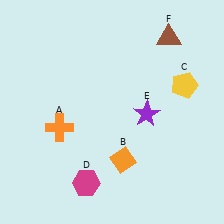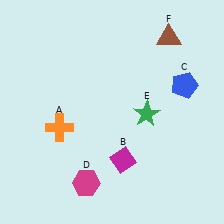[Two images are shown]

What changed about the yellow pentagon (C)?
In Image 1, C is yellow. In Image 2, it changed to blue.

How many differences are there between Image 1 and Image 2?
There are 3 differences between the two images.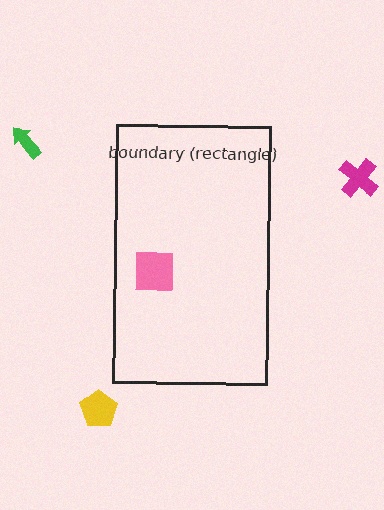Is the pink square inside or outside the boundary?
Inside.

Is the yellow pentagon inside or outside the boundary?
Outside.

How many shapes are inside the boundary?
1 inside, 3 outside.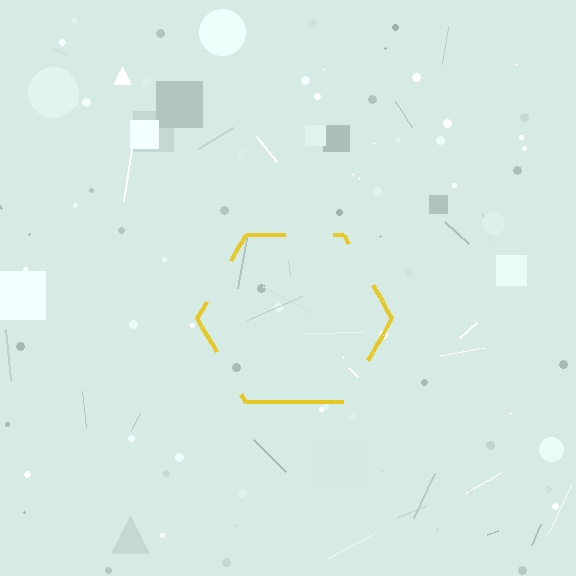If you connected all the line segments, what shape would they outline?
They would outline a hexagon.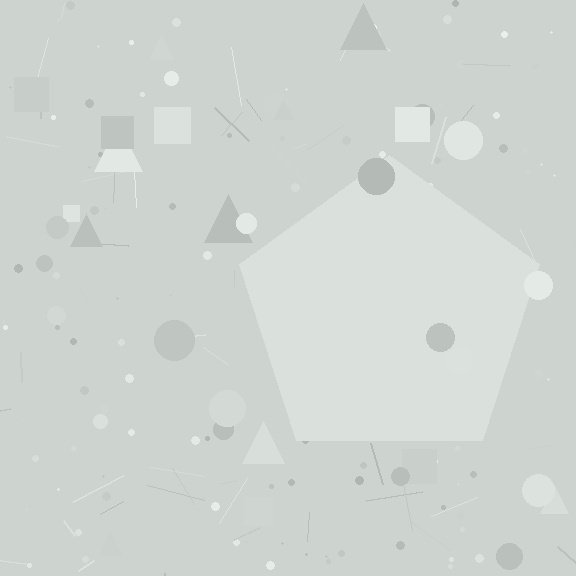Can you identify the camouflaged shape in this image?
The camouflaged shape is a pentagon.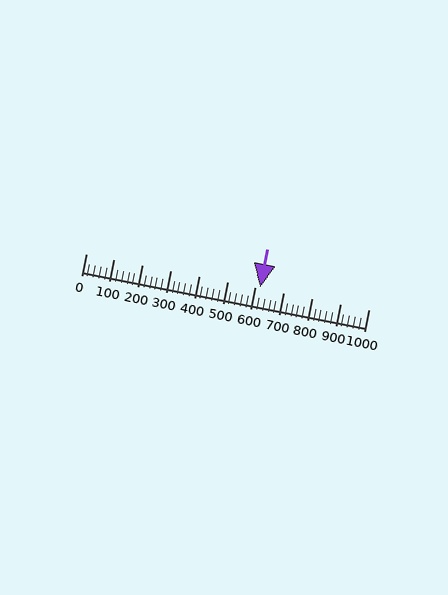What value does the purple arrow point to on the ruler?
The purple arrow points to approximately 617.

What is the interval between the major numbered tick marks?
The major tick marks are spaced 100 units apart.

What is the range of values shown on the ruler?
The ruler shows values from 0 to 1000.